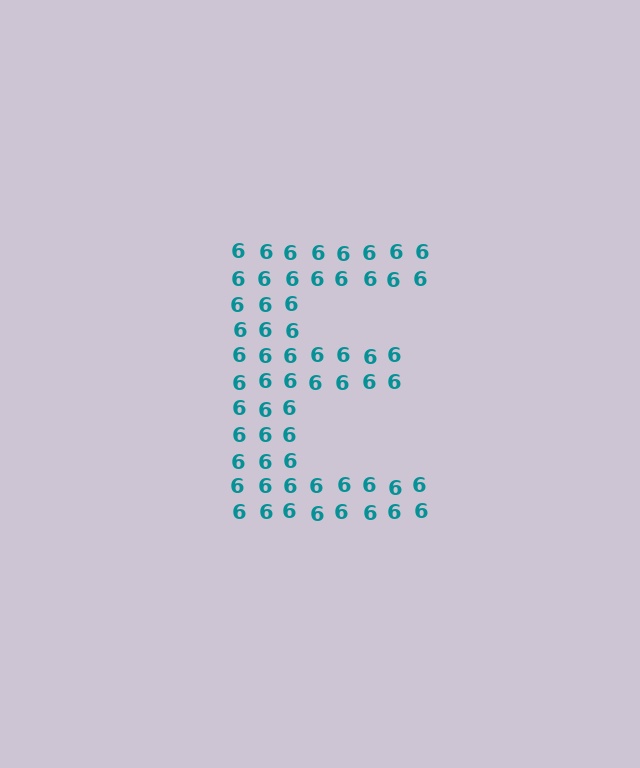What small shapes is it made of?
It is made of small digit 6's.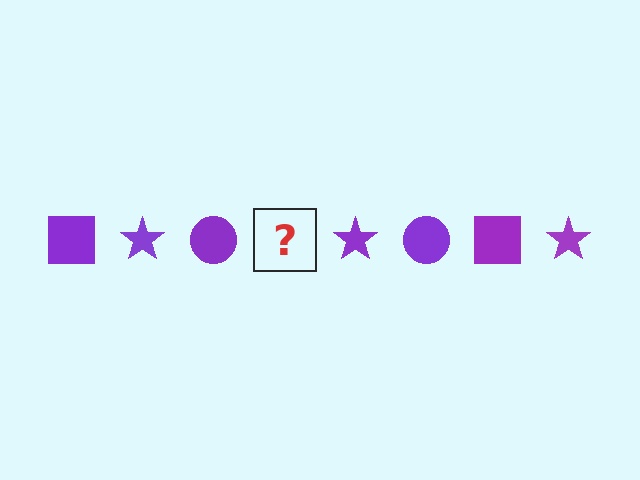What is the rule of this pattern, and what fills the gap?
The rule is that the pattern cycles through square, star, circle shapes in purple. The gap should be filled with a purple square.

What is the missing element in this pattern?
The missing element is a purple square.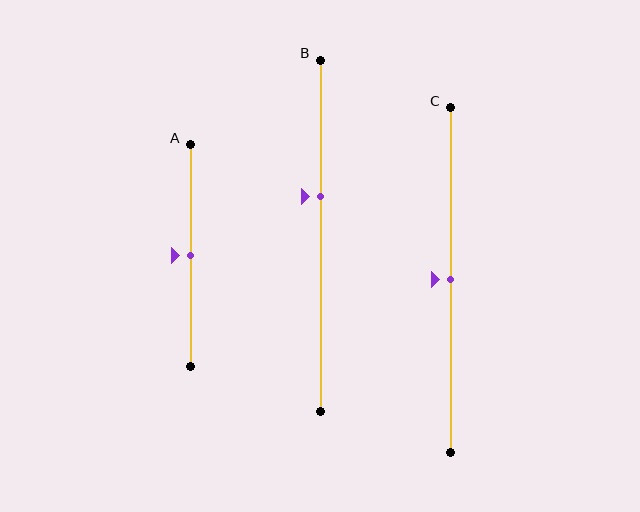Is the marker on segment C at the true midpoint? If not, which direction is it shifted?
Yes, the marker on segment C is at the true midpoint.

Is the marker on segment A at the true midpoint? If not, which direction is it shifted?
Yes, the marker on segment A is at the true midpoint.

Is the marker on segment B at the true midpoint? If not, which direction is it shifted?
No, the marker on segment B is shifted upward by about 11% of the segment length.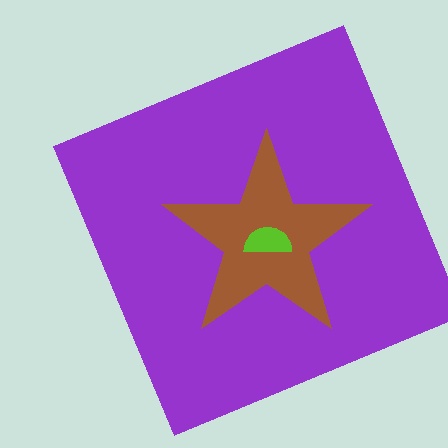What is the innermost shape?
The lime semicircle.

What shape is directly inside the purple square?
The brown star.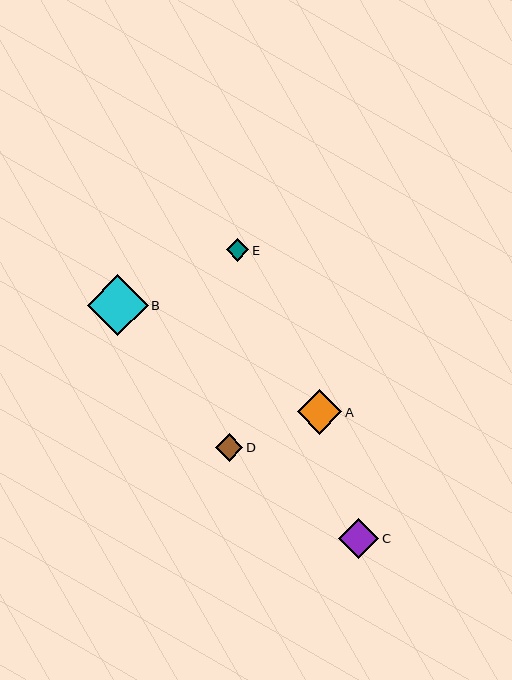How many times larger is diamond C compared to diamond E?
Diamond C is approximately 1.8 times the size of diamond E.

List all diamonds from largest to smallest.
From largest to smallest: B, A, C, D, E.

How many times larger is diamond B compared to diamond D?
Diamond B is approximately 2.2 times the size of diamond D.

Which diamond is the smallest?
Diamond E is the smallest with a size of approximately 22 pixels.